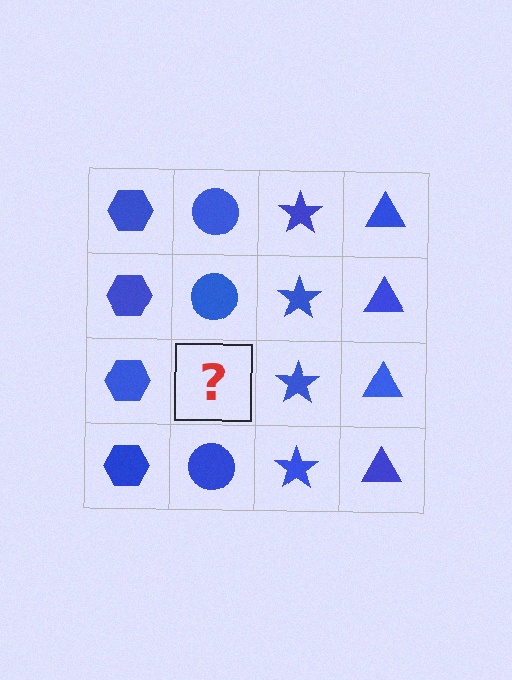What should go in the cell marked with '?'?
The missing cell should contain a blue circle.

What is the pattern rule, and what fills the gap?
The rule is that each column has a consistent shape. The gap should be filled with a blue circle.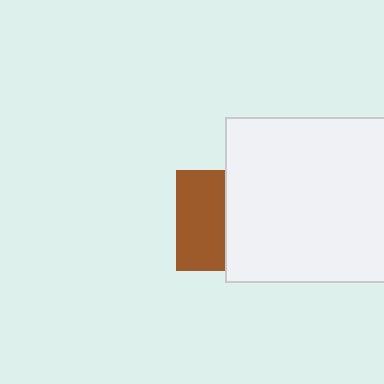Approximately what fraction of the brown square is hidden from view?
Roughly 51% of the brown square is hidden behind the white square.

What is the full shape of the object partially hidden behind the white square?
The partially hidden object is a brown square.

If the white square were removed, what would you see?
You would see the complete brown square.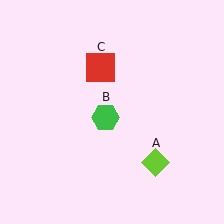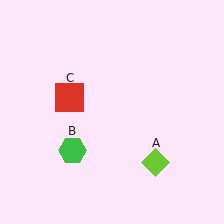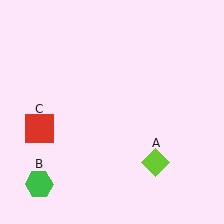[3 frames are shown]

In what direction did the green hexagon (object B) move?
The green hexagon (object B) moved down and to the left.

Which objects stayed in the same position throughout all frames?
Lime diamond (object A) remained stationary.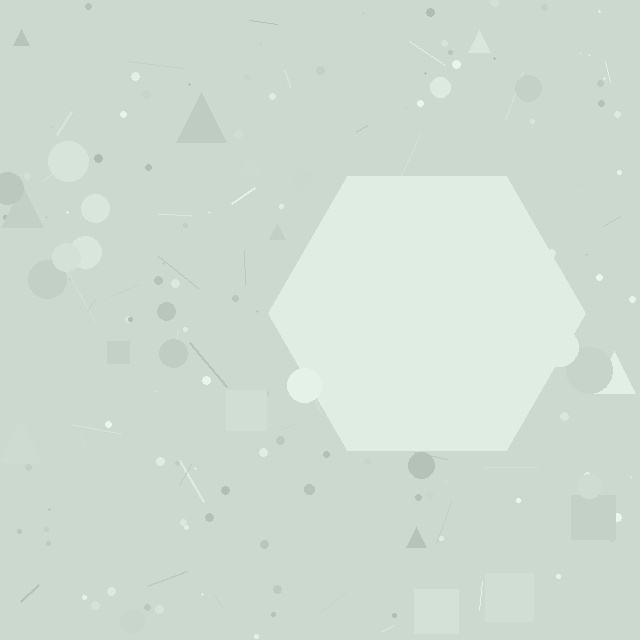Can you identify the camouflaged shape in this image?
The camouflaged shape is a hexagon.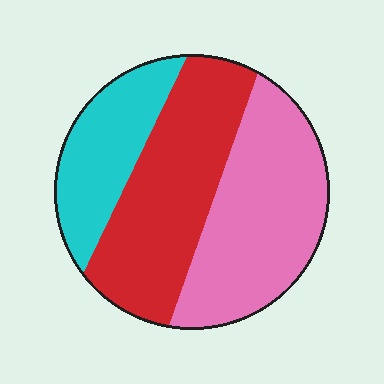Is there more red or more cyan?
Red.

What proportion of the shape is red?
Red takes up between a third and a half of the shape.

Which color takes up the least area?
Cyan, at roughly 20%.